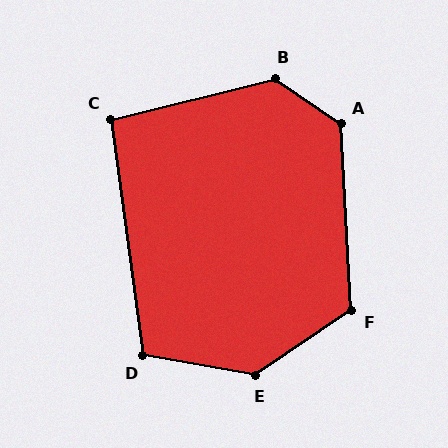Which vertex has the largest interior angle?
E, at approximately 136 degrees.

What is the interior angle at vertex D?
Approximately 108 degrees (obtuse).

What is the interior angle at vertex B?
Approximately 132 degrees (obtuse).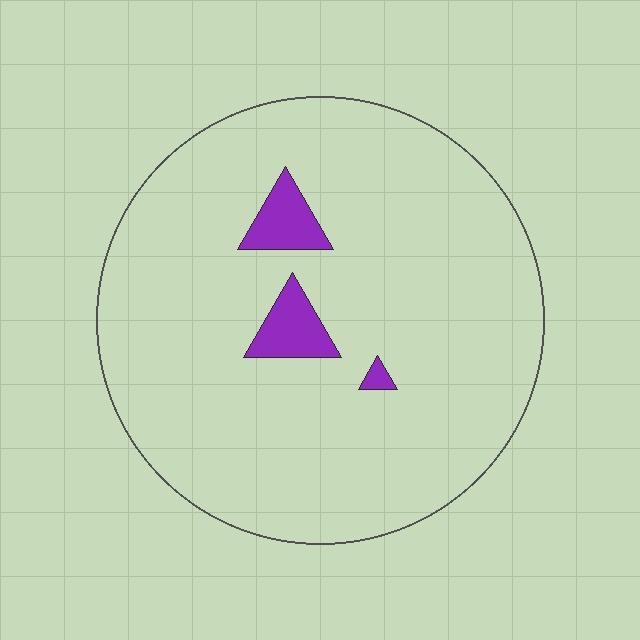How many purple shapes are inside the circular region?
3.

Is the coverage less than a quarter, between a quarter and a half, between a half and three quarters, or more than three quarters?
Less than a quarter.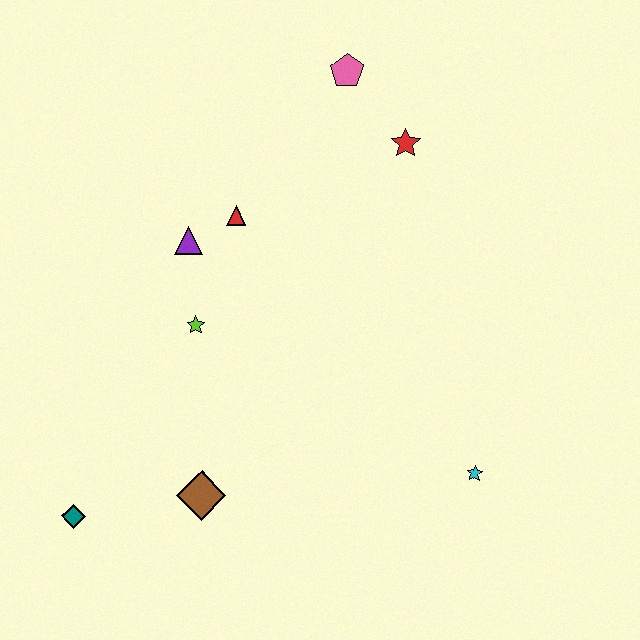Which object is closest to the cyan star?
The brown diamond is closest to the cyan star.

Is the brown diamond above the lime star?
No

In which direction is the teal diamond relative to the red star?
The teal diamond is below the red star.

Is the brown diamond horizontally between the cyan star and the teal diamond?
Yes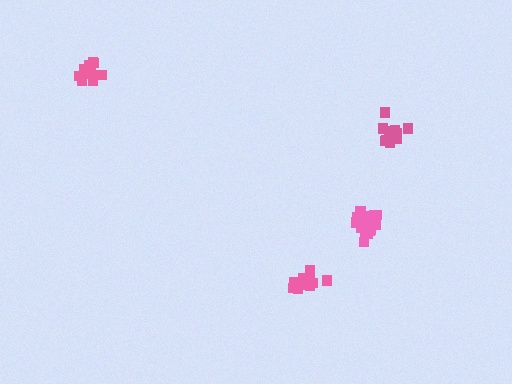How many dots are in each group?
Group 1: 12 dots, Group 2: 13 dots, Group 3: 12 dots, Group 4: 18 dots (55 total).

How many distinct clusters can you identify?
There are 4 distinct clusters.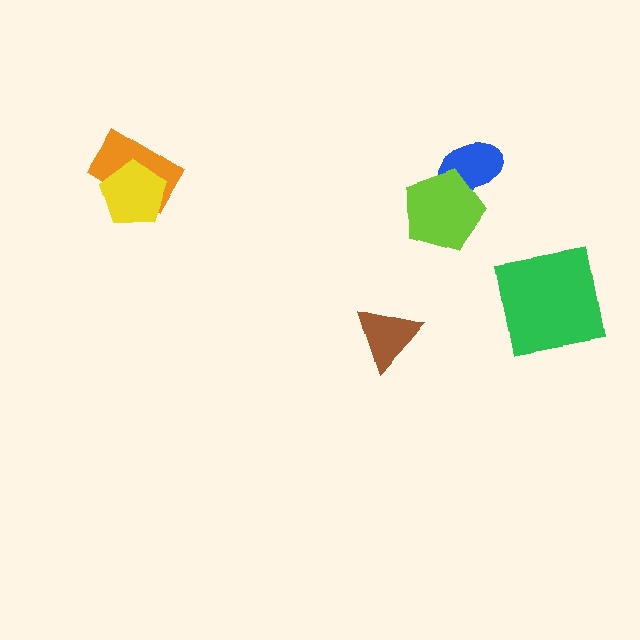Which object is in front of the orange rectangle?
The yellow pentagon is in front of the orange rectangle.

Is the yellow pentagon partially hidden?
No, no other shape covers it.